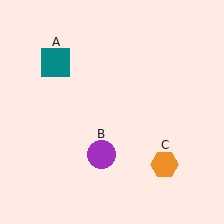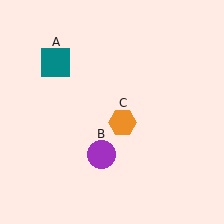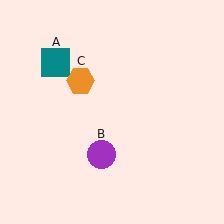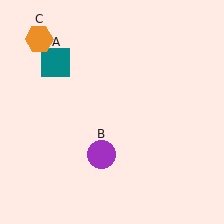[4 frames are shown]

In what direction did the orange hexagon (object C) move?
The orange hexagon (object C) moved up and to the left.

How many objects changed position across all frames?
1 object changed position: orange hexagon (object C).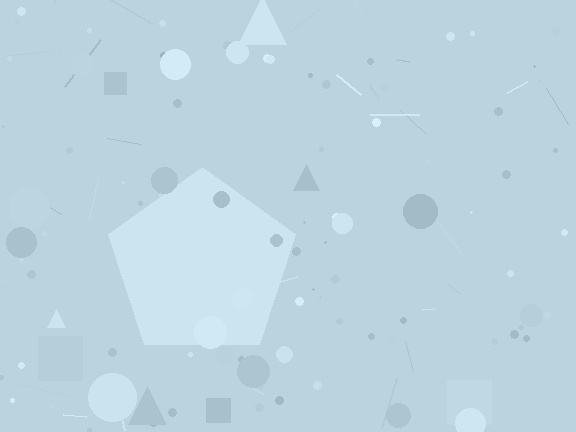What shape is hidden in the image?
A pentagon is hidden in the image.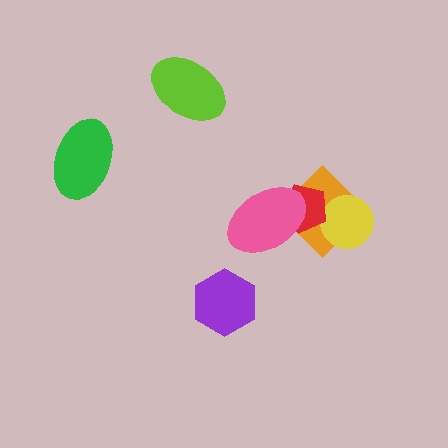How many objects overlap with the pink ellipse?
2 objects overlap with the pink ellipse.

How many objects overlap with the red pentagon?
3 objects overlap with the red pentagon.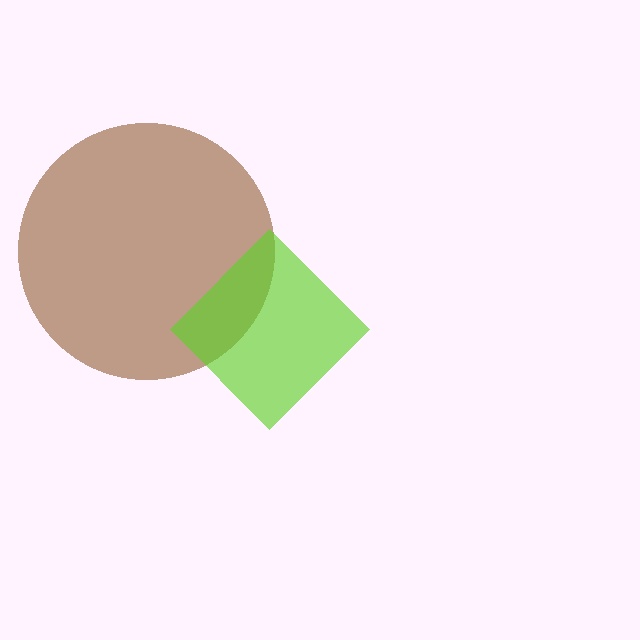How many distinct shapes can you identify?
There are 2 distinct shapes: a brown circle, a lime diamond.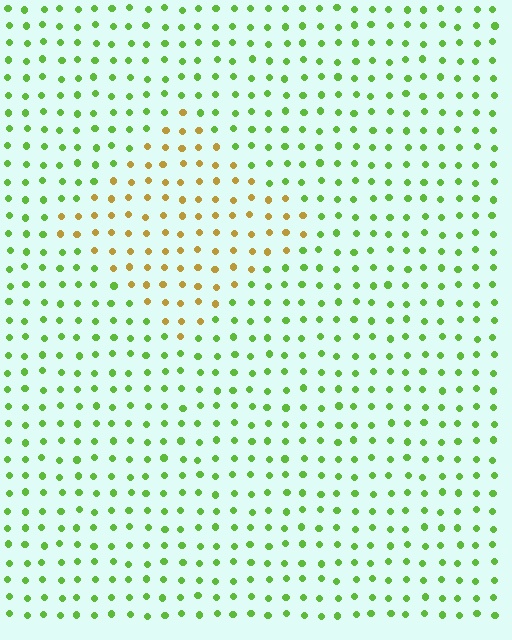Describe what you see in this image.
The image is filled with small lime elements in a uniform arrangement. A diamond-shaped region is visible where the elements are tinted to a slightly different hue, forming a subtle color boundary.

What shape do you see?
I see a diamond.